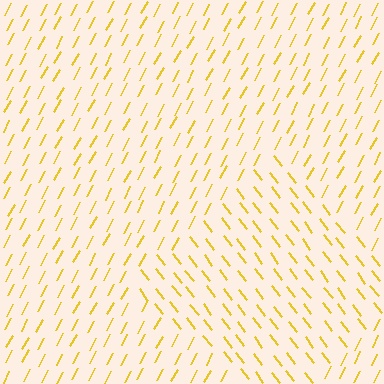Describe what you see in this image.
The image is filled with small yellow line segments. A diamond region in the image has lines oriented differently from the surrounding lines, creating a visible texture boundary.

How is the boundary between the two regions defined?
The boundary is defined purely by a change in line orientation (approximately 66 degrees difference). All lines are the same color and thickness.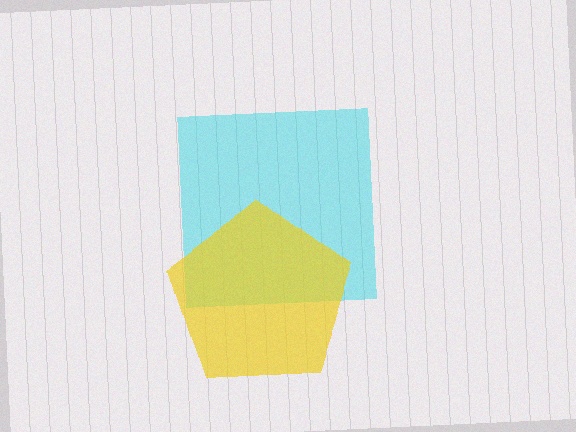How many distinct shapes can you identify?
There are 2 distinct shapes: a cyan square, a yellow pentagon.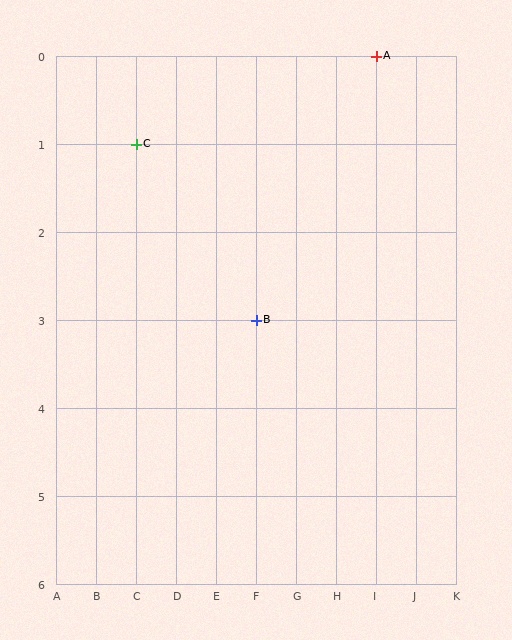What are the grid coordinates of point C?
Point C is at grid coordinates (C, 1).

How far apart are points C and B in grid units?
Points C and B are 3 columns and 2 rows apart (about 3.6 grid units diagonally).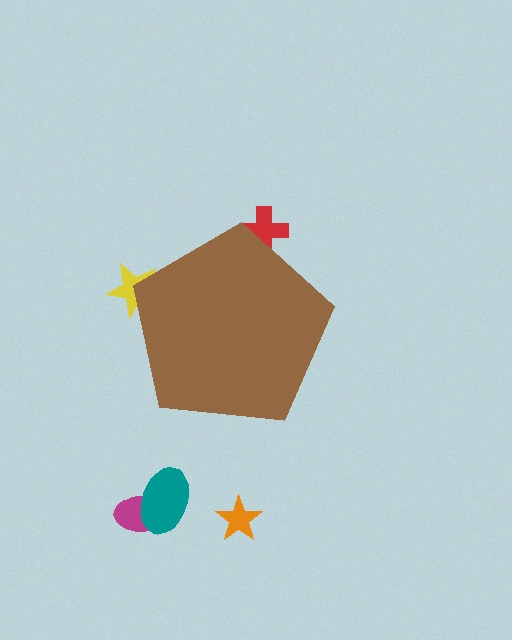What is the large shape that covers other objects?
A brown pentagon.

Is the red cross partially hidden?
Yes, the red cross is partially hidden behind the brown pentagon.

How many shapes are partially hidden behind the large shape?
2 shapes are partially hidden.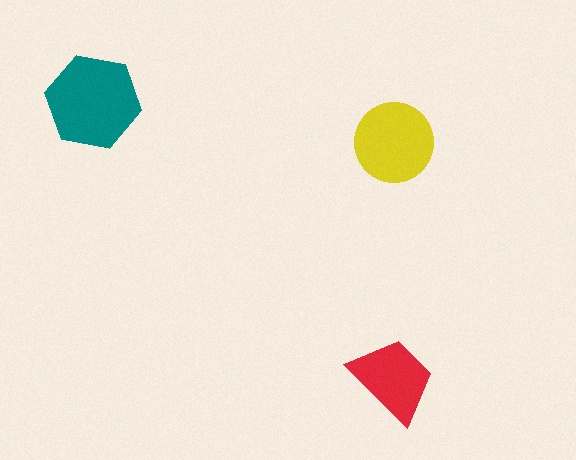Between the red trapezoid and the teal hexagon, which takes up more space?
The teal hexagon.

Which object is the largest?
The teal hexagon.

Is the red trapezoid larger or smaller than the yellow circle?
Smaller.